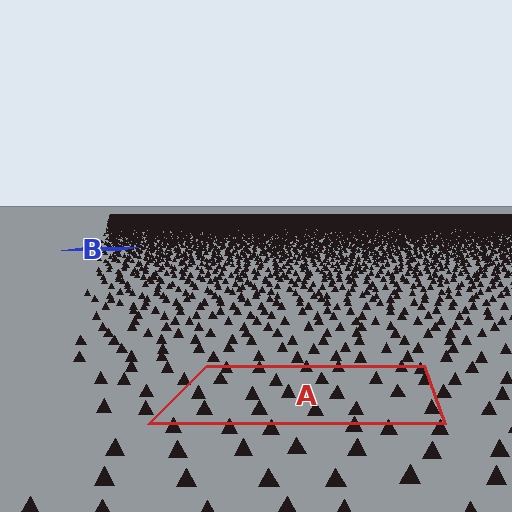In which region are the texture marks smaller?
The texture marks are smaller in region B, because it is farther away.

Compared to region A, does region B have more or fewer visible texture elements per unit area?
Region B has more texture elements per unit area — they are packed more densely because it is farther away.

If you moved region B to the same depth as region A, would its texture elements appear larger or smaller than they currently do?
They would appear larger. At a closer depth, the same texture elements are projected at a bigger on-screen size.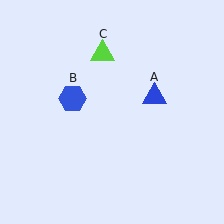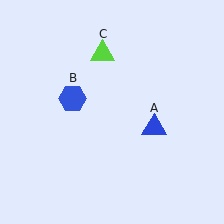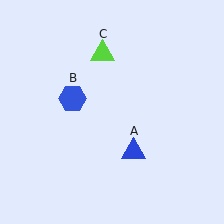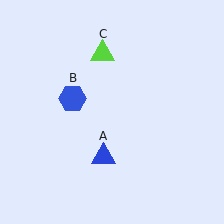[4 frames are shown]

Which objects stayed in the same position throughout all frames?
Blue hexagon (object B) and lime triangle (object C) remained stationary.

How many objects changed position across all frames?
1 object changed position: blue triangle (object A).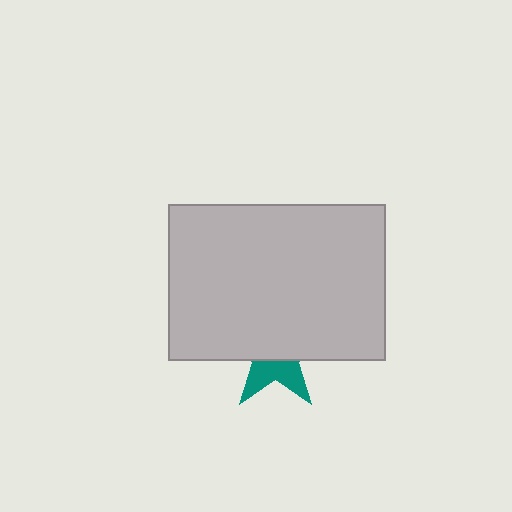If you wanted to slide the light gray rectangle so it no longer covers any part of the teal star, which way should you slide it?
Slide it up — that is the most direct way to separate the two shapes.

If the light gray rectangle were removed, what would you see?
You would see the complete teal star.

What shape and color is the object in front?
The object in front is a light gray rectangle.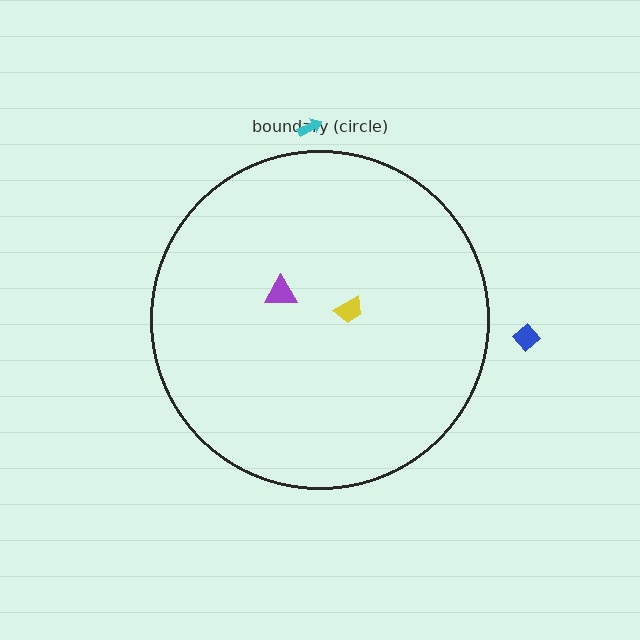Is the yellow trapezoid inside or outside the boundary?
Inside.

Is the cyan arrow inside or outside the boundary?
Outside.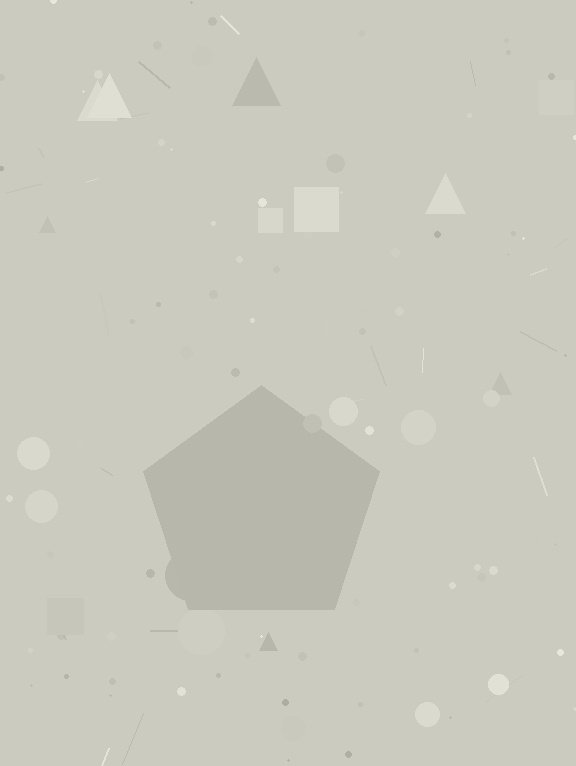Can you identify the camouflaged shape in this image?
The camouflaged shape is a pentagon.